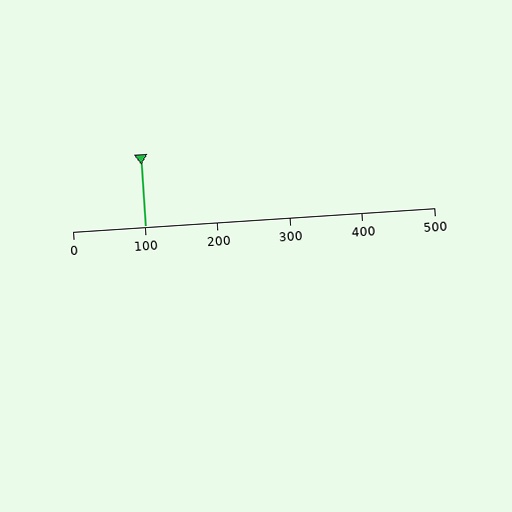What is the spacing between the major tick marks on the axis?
The major ticks are spaced 100 apart.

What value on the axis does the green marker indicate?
The marker indicates approximately 100.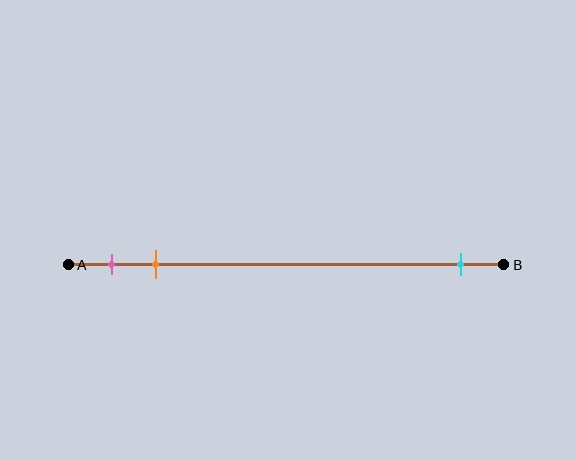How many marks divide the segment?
There are 3 marks dividing the segment.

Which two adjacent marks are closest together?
The pink and orange marks are the closest adjacent pair.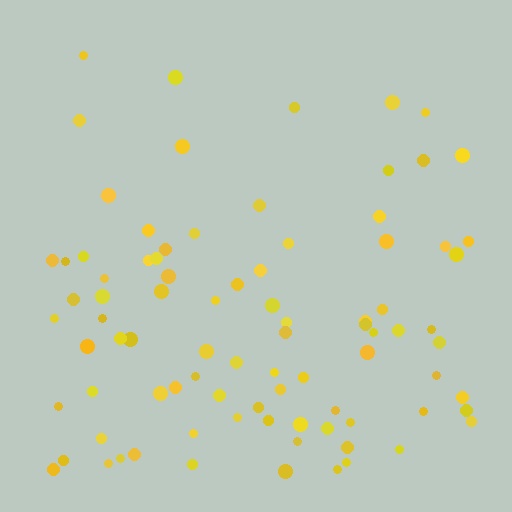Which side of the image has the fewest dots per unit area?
The top.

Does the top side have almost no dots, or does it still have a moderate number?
Still a moderate number, just noticeably fewer than the bottom.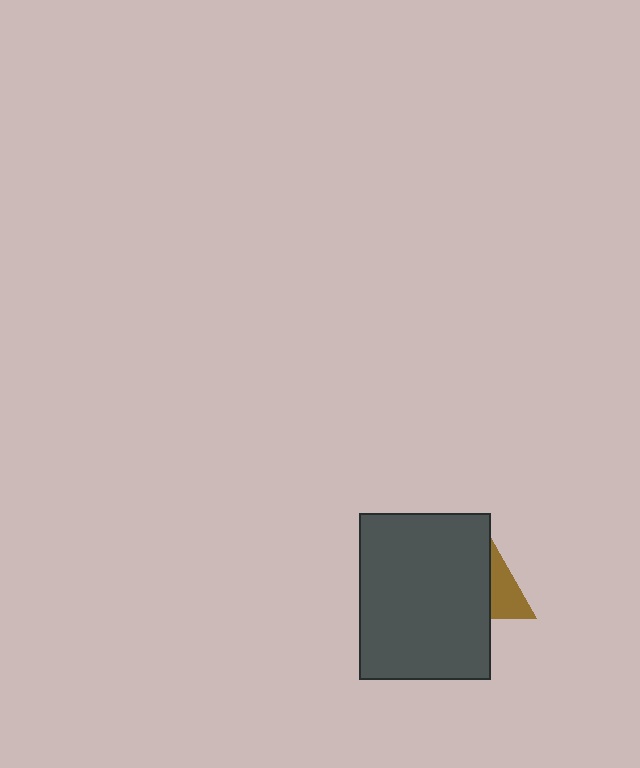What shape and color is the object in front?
The object in front is a dark gray rectangle.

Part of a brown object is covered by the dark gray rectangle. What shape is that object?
It is a triangle.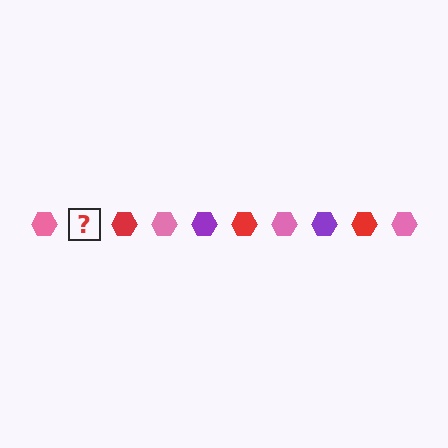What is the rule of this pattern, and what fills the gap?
The rule is that the pattern cycles through pink, purple, red hexagons. The gap should be filled with a purple hexagon.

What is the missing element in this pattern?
The missing element is a purple hexagon.